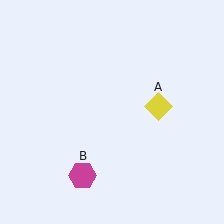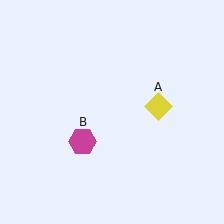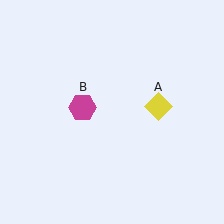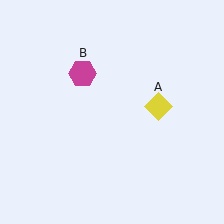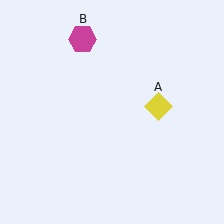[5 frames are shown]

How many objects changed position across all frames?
1 object changed position: magenta hexagon (object B).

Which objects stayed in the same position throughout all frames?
Yellow diamond (object A) remained stationary.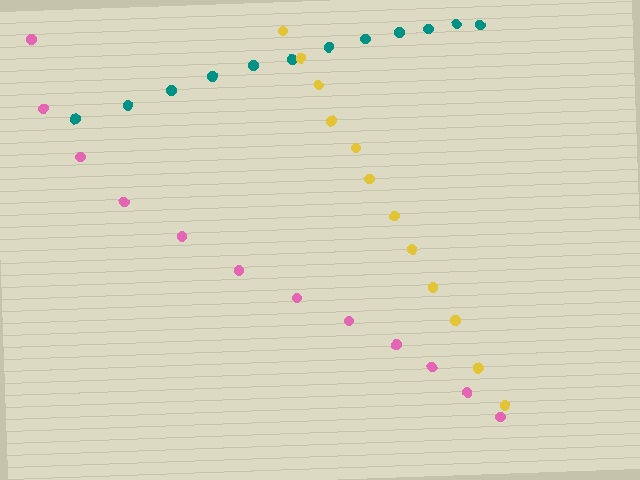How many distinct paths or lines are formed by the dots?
There are 3 distinct paths.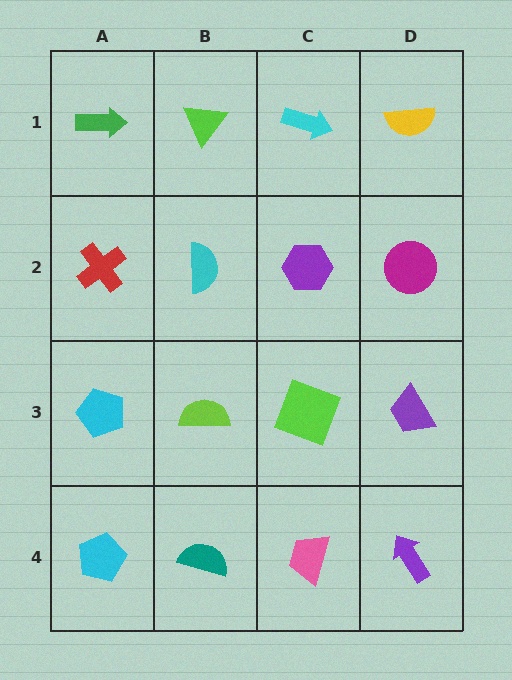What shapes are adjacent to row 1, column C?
A purple hexagon (row 2, column C), a lime triangle (row 1, column B), a yellow semicircle (row 1, column D).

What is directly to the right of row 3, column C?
A purple trapezoid.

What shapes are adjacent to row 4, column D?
A purple trapezoid (row 3, column D), a pink trapezoid (row 4, column C).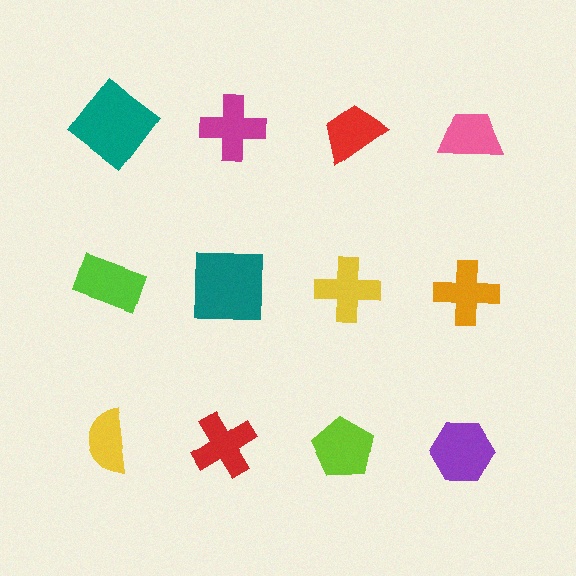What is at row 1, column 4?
A pink trapezoid.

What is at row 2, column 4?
An orange cross.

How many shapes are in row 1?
4 shapes.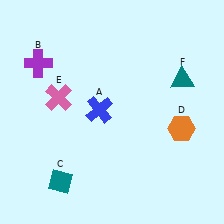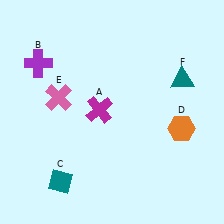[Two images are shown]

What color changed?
The cross (A) changed from blue in Image 1 to magenta in Image 2.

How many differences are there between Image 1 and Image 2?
There is 1 difference between the two images.